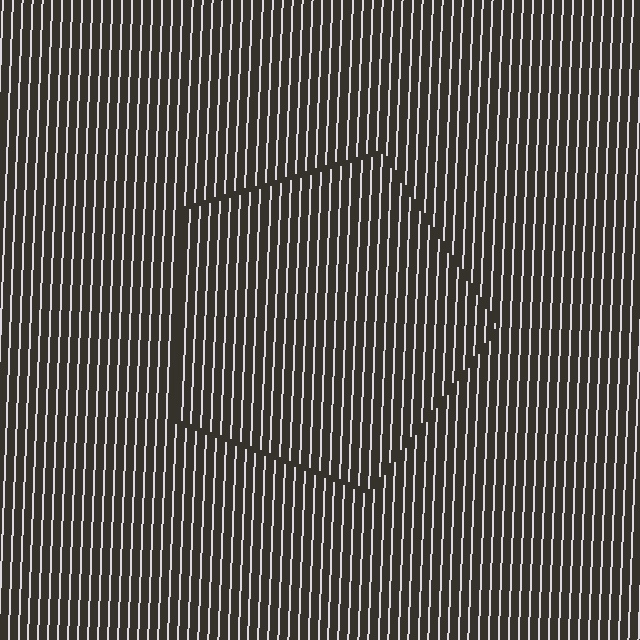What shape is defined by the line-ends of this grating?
An illusory pentagon. The interior of the shape contains the same grating, shifted by half a period — the contour is defined by the phase discontinuity where line-ends from the inner and outer gratings abut.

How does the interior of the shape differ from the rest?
The interior of the shape contains the same grating, shifted by half a period — the contour is defined by the phase discontinuity where line-ends from the inner and outer gratings abut.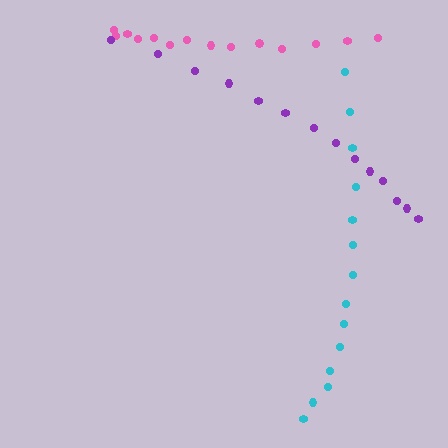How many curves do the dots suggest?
There are 3 distinct paths.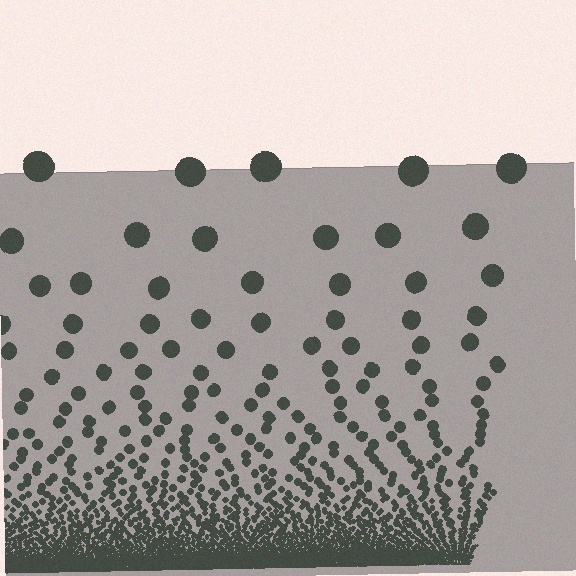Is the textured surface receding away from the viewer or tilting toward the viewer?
The surface appears to tilt toward the viewer. Texture elements get larger and sparser toward the top.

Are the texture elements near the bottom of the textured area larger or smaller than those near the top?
Smaller. The gradient is inverted — elements near the bottom are smaller and denser.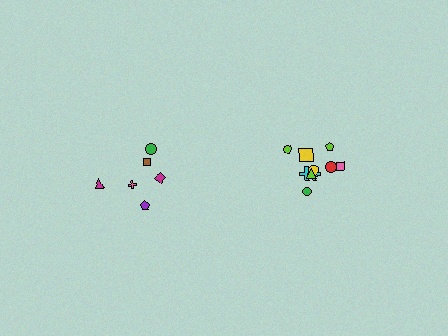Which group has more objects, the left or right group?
The right group.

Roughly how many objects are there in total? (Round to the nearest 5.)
Roughly 15 objects in total.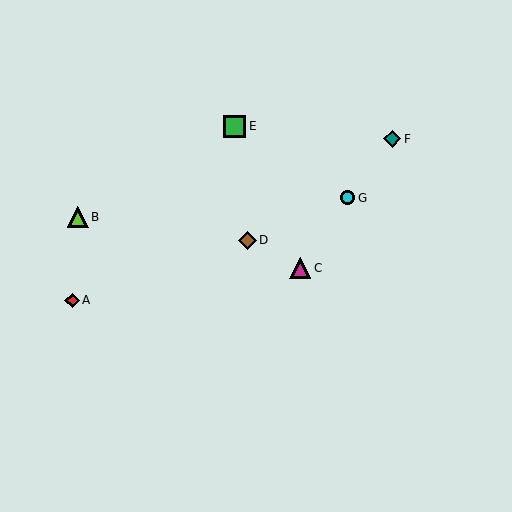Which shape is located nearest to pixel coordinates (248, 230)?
The brown diamond (labeled D) at (248, 240) is nearest to that location.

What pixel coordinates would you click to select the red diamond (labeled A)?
Click at (72, 300) to select the red diamond A.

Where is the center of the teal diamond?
The center of the teal diamond is at (392, 139).